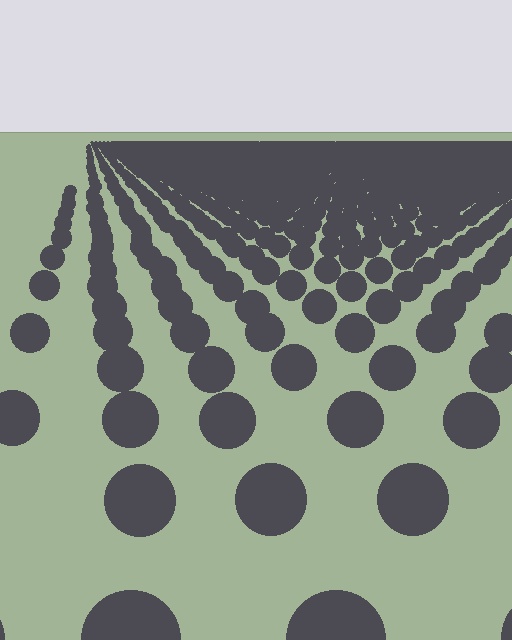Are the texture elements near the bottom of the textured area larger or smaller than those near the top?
Larger. Near the bottom, elements are closer to the viewer and appear at a bigger on-screen size.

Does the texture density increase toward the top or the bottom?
Density increases toward the top.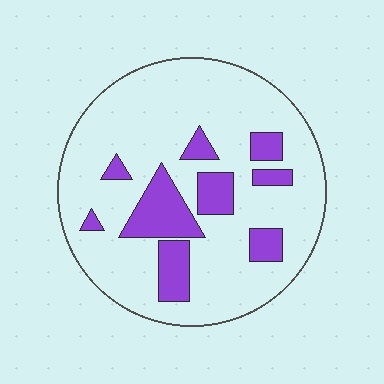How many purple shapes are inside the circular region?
9.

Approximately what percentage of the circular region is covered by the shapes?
Approximately 20%.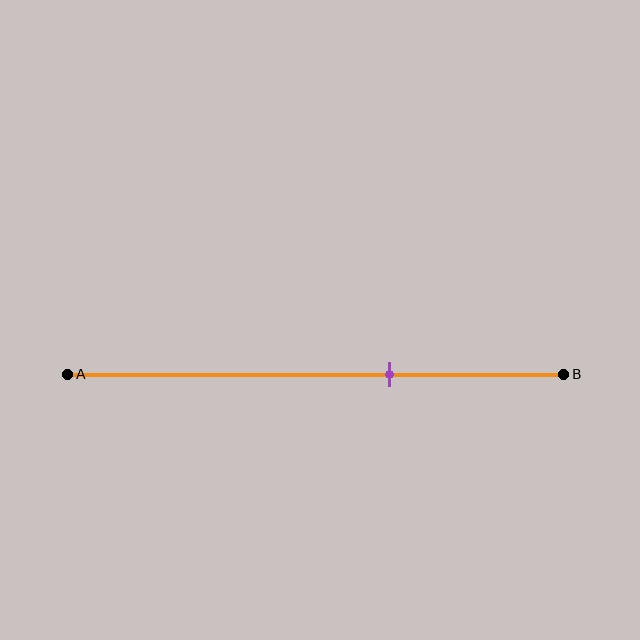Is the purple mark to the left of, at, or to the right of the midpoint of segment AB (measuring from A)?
The purple mark is to the right of the midpoint of segment AB.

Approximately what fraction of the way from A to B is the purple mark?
The purple mark is approximately 65% of the way from A to B.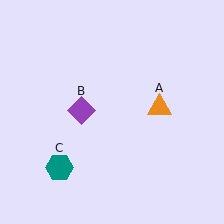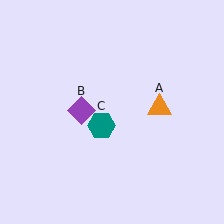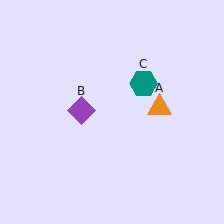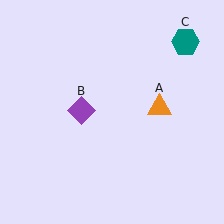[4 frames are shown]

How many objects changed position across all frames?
1 object changed position: teal hexagon (object C).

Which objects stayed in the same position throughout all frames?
Orange triangle (object A) and purple diamond (object B) remained stationary.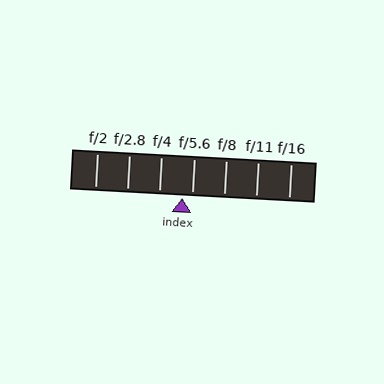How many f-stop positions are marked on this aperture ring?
There are 7 f-stop positions marked.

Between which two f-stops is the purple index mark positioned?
The index mark is between f/4 and f/5.6.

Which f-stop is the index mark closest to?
The index mark is closest to f/5.6.